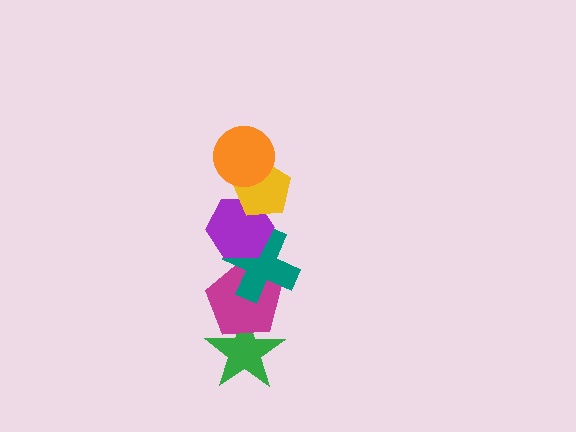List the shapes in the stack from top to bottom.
From top to bottom: the orange circle, the yellow pentagon, the purple hexagon, the teal cross, the magenta pentagon, the green star.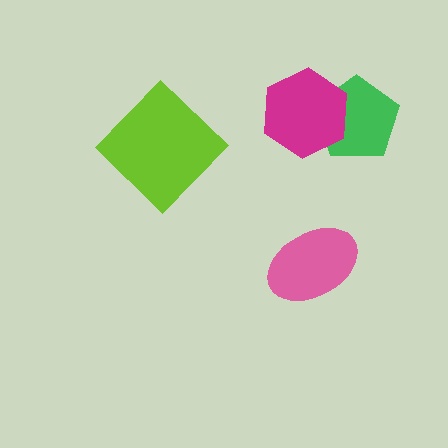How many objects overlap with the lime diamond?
0 objects overlap with the lime diamond.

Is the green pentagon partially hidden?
Yes, it is partially covered by another shape.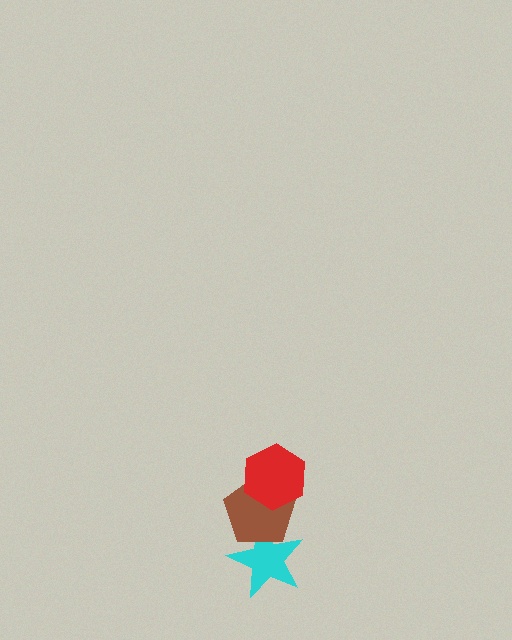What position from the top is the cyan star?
The cyan star is 3rd from the top.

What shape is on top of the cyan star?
The brown pentagon is on top of the cyan star.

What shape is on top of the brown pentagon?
The red hexagon is on top of the brown pentagon.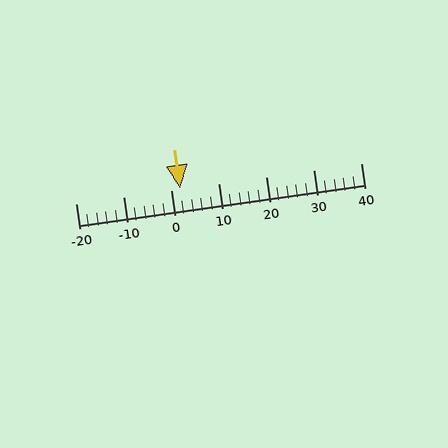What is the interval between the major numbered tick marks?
The major tick marks are spaced 10 units apart.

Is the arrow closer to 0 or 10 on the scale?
The arrow is closer to 0.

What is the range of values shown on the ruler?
The ruler shows values from -20 to 40.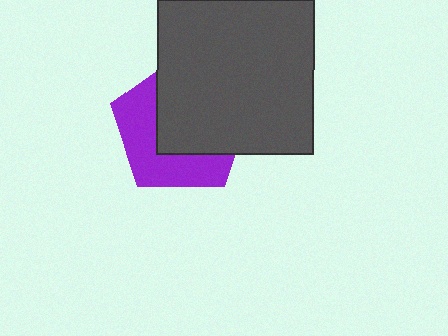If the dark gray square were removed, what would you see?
You would see the complete purple pentagon.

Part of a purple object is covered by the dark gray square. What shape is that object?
It is a pentagon.